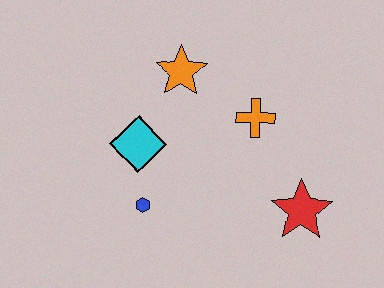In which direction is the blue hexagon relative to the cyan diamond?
The blue hexagon is below the cyan diamond.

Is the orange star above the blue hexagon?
Yes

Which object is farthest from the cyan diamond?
The red star is farthest from the cyan diamond.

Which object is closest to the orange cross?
The orange star is closest to the orange cross.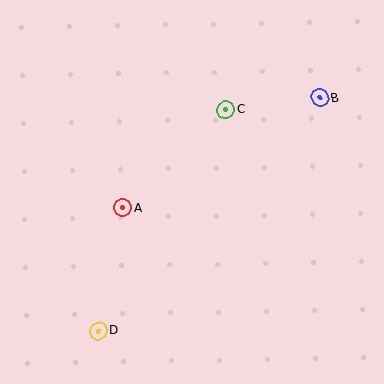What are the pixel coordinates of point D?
Point D is at (99, 331).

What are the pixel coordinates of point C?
Point C is at (226, 110).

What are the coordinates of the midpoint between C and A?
The midpoint between C and A is at (174, 159).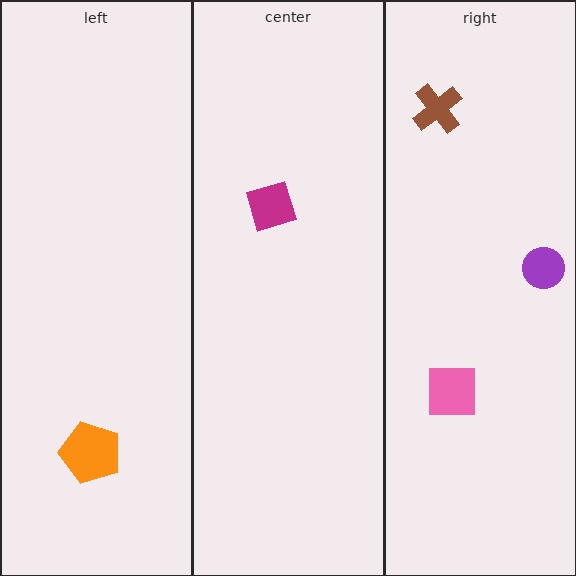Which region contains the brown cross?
The right region.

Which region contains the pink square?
The right region.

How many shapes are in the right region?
3.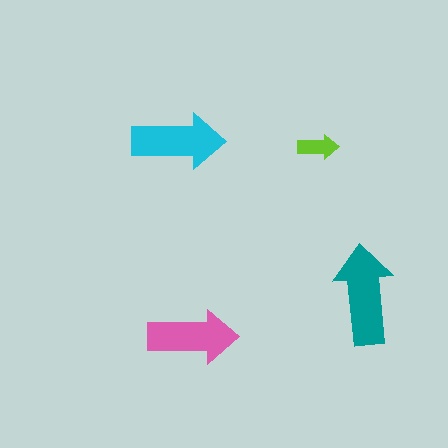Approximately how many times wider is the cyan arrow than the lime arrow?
About 2 times wider.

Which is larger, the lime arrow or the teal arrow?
The teal one.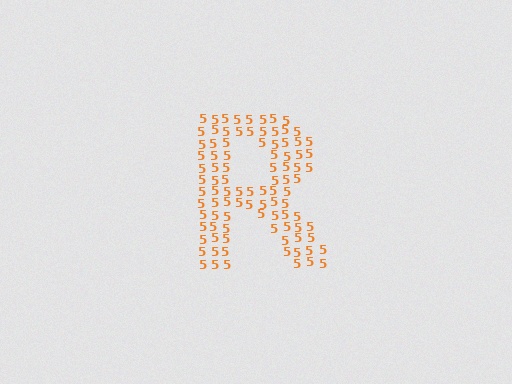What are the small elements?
The small elements are digit 5's.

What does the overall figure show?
The overall figure shows the letter R.